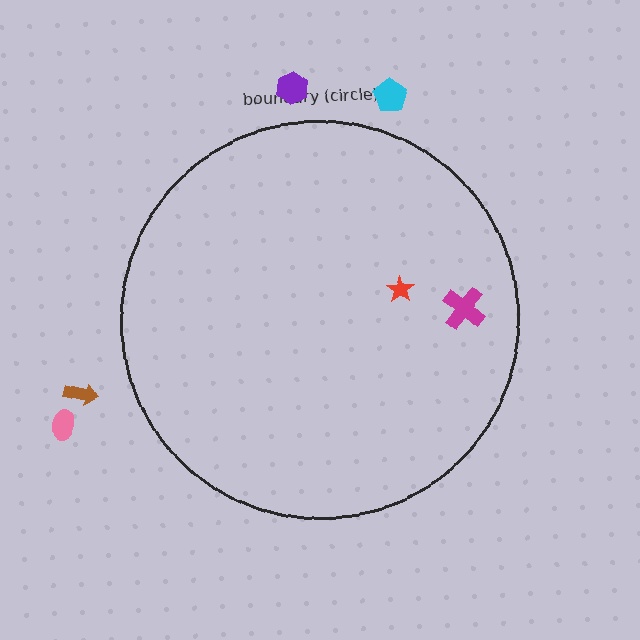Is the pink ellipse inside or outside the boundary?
Outside.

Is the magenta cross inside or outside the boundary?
Inside.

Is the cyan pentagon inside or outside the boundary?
Outside.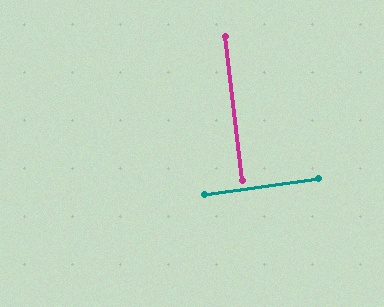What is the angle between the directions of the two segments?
Approximately 88 degrees.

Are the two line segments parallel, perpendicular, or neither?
Perpendicular — they meet at approximately 88°.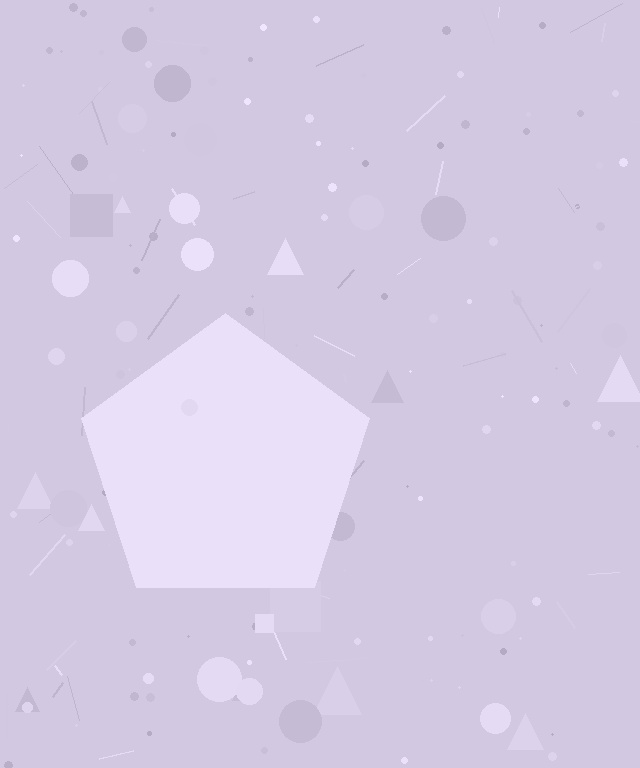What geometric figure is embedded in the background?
A pentagon is embedded in the background.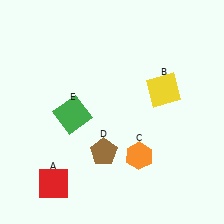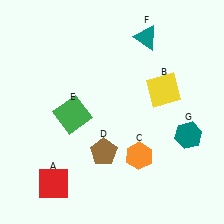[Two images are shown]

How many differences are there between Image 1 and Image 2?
There are 2 differences between the two images.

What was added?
A teal triangle (F), a teal hexagon (G) were added in Image 2.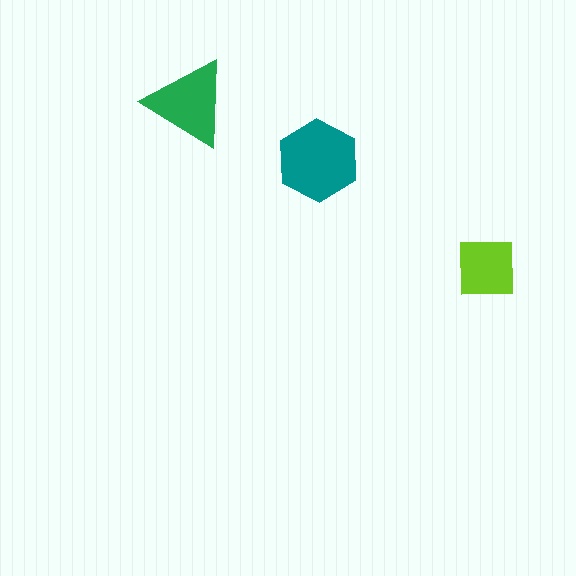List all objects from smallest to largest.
The lime square, the green triangle, the teal hexagon.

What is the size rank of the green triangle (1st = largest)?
2nd.